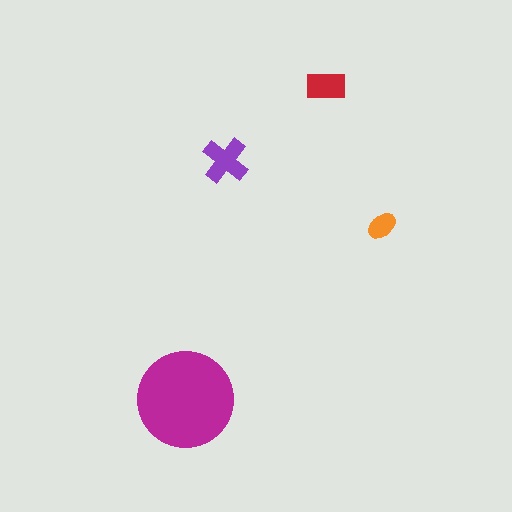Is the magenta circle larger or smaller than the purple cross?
Larger.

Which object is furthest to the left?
The magenta circle is leftmost.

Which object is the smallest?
The orange ellipse.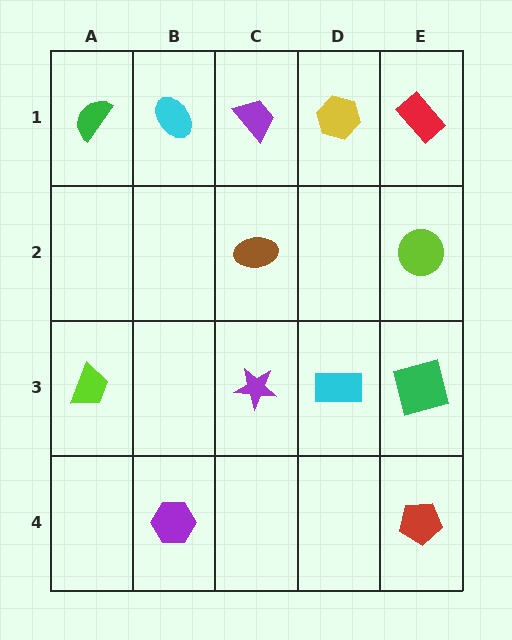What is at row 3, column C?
A purple star.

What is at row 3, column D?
A cyan rectangle.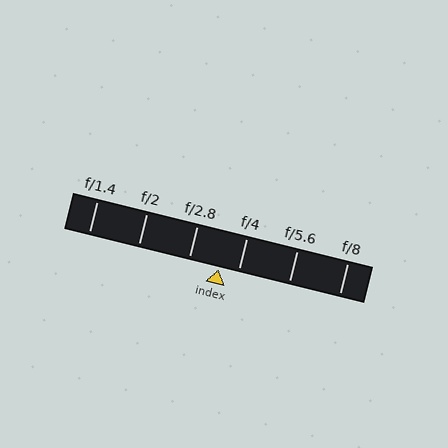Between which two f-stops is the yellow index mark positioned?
The index mark is between f/2.8 and f/4.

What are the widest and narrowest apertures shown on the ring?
The widest aperture shown is f/1.4 and the narrowest is f/8.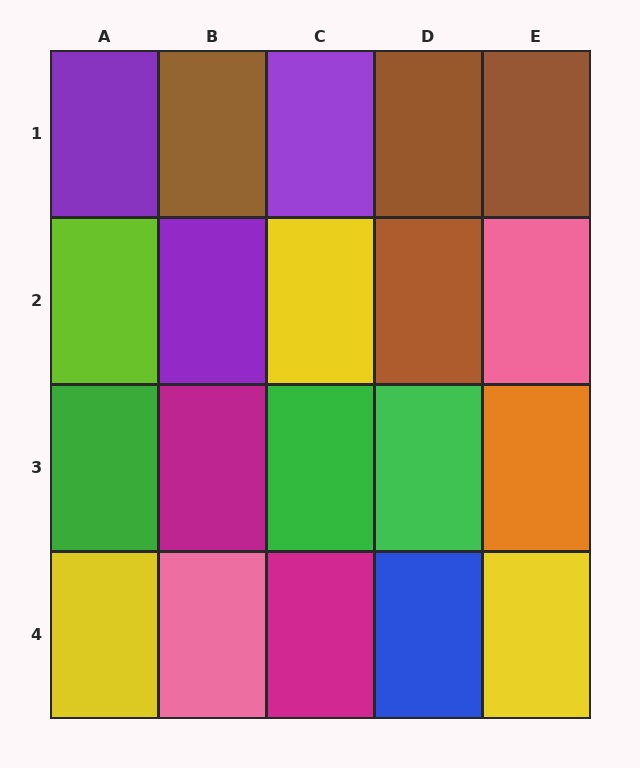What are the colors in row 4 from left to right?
Yellow, pink, magenta, blue, yellow.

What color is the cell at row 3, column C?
Green.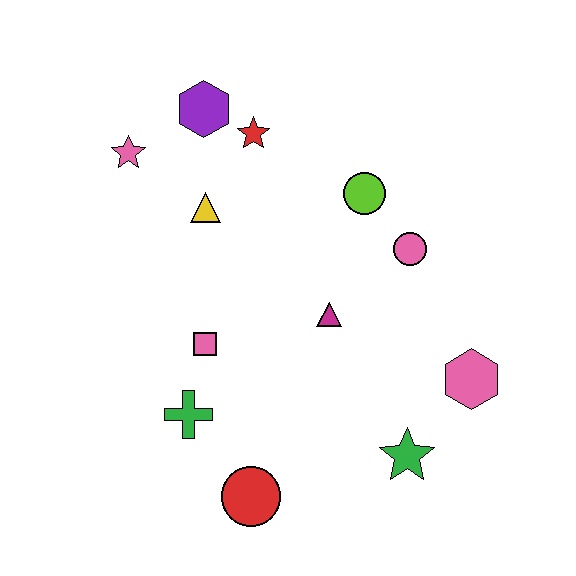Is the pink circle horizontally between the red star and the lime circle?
No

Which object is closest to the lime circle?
The pink circle is closest to the lime circle.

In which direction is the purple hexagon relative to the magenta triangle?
The purple hexagon is above the magenta triangle.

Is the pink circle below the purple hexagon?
Yes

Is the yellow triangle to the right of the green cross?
Yes